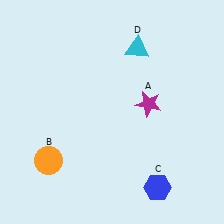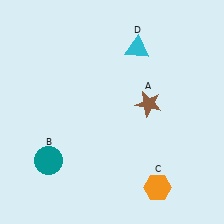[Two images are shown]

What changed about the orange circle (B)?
In Image 1, B is orange. In Image 2, it changed to teal.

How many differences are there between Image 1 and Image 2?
There are 3 differences between the two images.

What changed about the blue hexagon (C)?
In Image 1, C is blue. In Image 2, it changed to orange.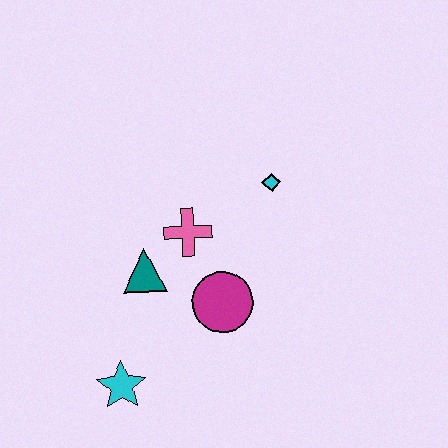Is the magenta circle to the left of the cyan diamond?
Yes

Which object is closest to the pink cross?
The teal triangle is closest to the pink cross.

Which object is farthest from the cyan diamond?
The cyan star is farthest from the cyan diamond.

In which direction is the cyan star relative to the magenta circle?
The cyan star is to the left of the magenta circle.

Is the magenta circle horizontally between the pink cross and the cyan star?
No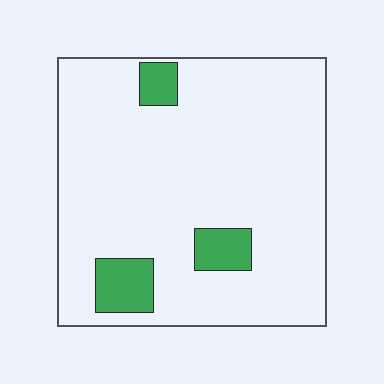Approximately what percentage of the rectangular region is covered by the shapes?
Approximately 10%.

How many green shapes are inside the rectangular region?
3.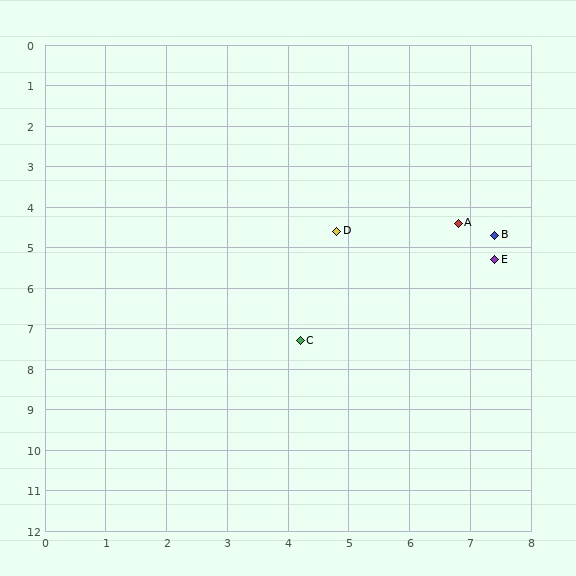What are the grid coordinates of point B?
Point B is at approximately (7.4, 4.7).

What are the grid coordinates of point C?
Point C is at approximately (4.2, 7.3).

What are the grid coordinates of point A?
Point A is at approximately (6.8, 4.4).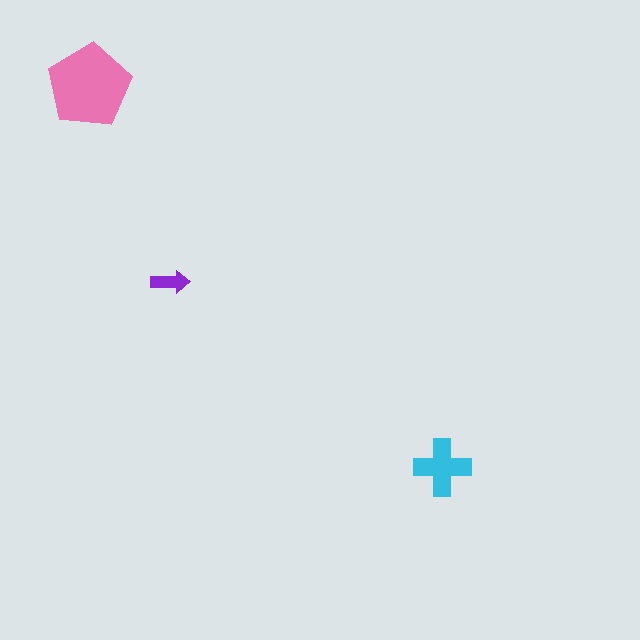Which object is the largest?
The pink pentagon.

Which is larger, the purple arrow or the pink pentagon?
The pink pentagon.